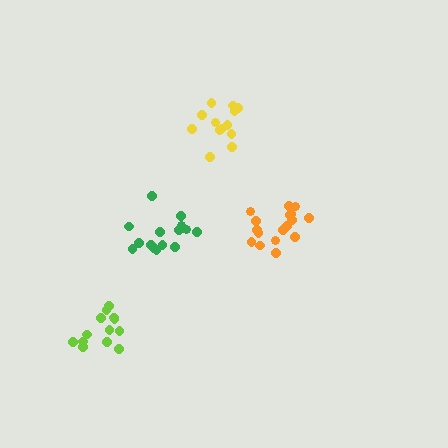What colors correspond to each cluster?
The clusters are colored: orange, yellow, green, lime.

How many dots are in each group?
Group 1: 17 dots, Group 2: 13 dots, Group 3: 15 dots, Group 4: 13 dots (58 total).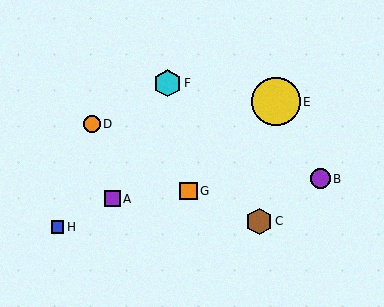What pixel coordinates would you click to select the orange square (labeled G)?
Click at (188, 191) to select the orange square G.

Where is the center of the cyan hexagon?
The center of the cyan hexagon is at (168, 83).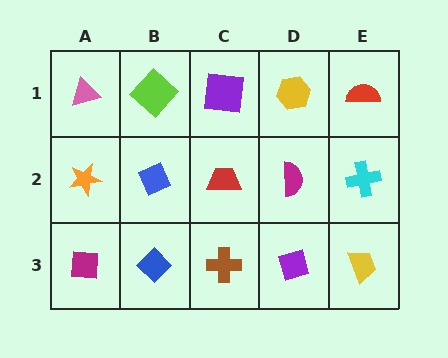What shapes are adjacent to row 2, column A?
A pink triangle (row 1, column A), a magenta square (row 3, column A), a blue diamond (row 2, column B).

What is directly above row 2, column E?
A red semicircle.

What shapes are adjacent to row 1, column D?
A magenta semicircle (row 2, column D), a purple square (row 1, column C), a red semicircle (row 1, column E).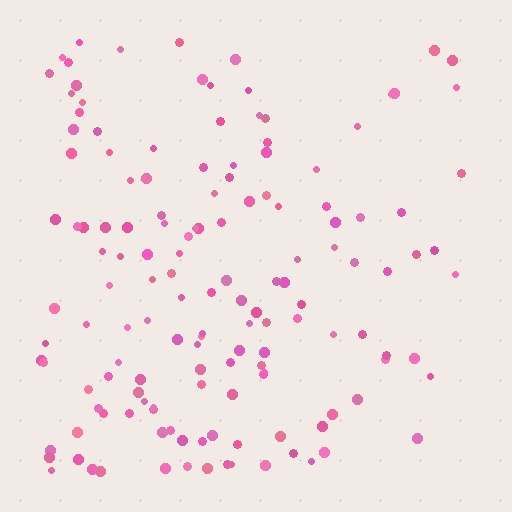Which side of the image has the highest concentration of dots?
The left.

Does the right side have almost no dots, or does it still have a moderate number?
Still a moderate number, just noticeably fewer than the left.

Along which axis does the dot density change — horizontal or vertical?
Horizontal.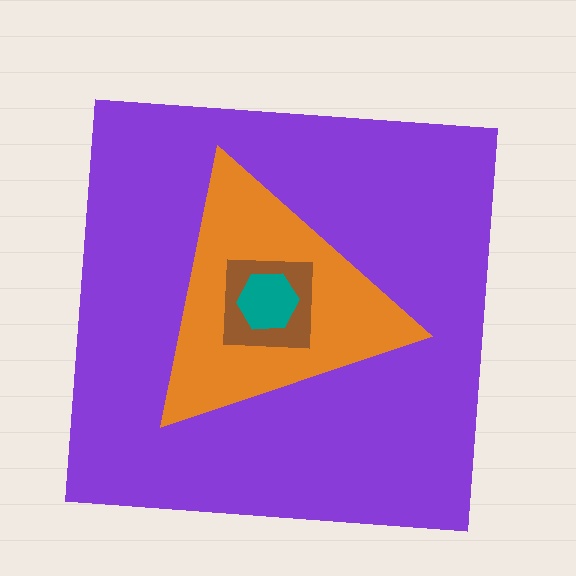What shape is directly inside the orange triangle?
The brown square.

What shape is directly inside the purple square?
The orange triangle.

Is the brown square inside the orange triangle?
Yes.